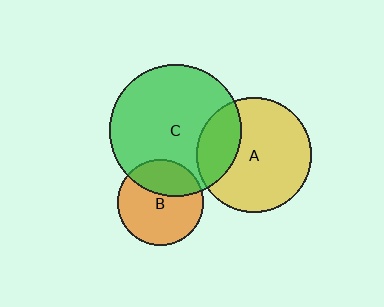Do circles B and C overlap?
Yes.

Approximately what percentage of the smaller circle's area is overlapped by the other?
Approximately 30%.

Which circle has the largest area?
Circle C (green).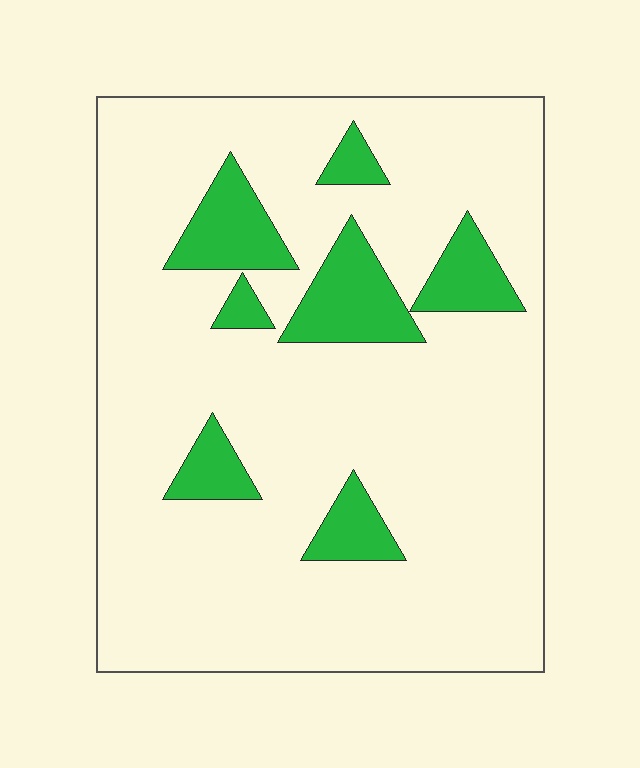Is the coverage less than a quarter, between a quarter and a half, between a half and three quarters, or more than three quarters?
Less than a quarter.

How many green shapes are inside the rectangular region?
7.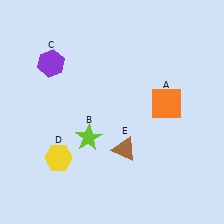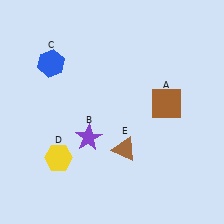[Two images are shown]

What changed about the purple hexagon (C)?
In Image 1, C is purple. In Image 2, it changed to blue.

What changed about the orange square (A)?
In Image 1, A is orange. In Image 2, it changed to brown.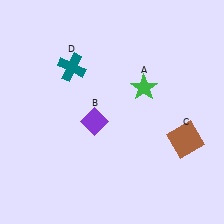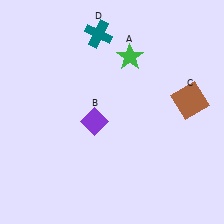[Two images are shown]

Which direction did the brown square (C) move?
The brown square (C) moved up.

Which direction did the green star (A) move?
The green star (A) moved up.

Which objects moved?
The objects that moved are: the green star (A), the brown square (C), the teal cross (D).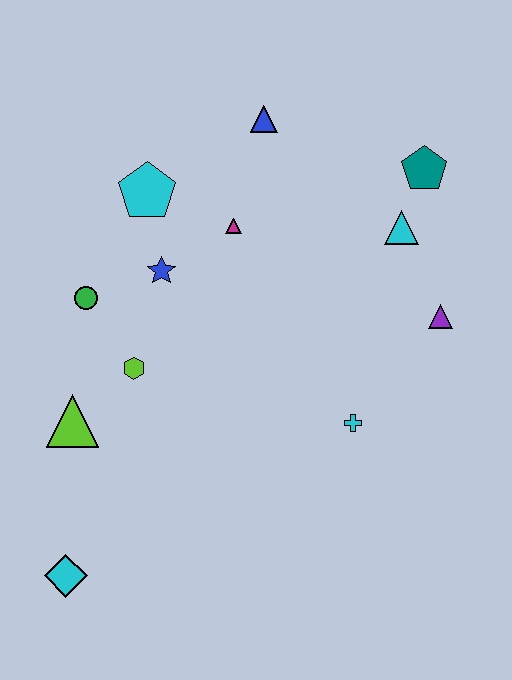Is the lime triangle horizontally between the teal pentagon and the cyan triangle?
No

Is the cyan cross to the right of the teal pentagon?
No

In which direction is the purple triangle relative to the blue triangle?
The purple triangle is below the blue triangle.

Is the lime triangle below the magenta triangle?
Yes